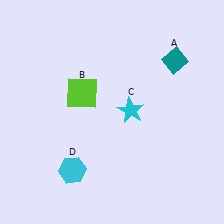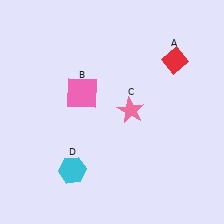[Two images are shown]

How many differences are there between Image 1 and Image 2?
There are 3 differences between the two images.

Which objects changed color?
A changed from teal to red. B changed from lime to pink. C changed from cyan to pink.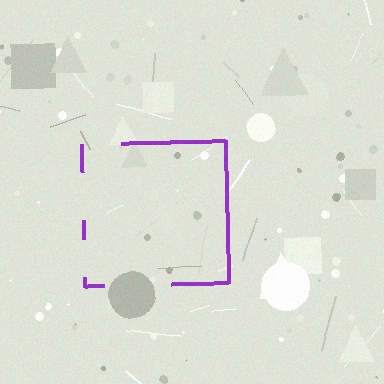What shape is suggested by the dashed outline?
The dashed outline suggests a square.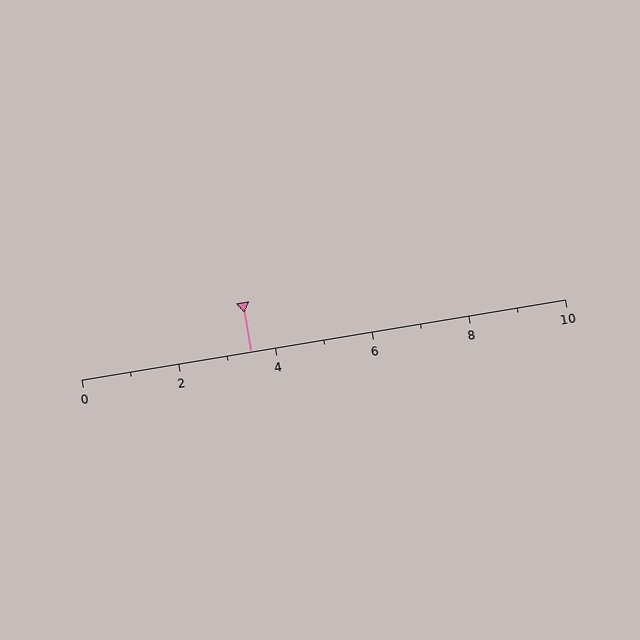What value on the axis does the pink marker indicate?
The marker indicates approximately 3.5.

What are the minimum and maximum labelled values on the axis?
The axis runs from 0 to 10.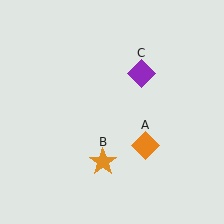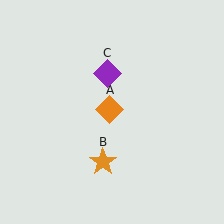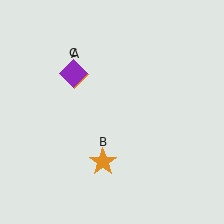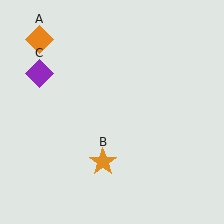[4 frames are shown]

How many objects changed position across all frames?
2 objects changed position: orange diamond (object A), purple diamond (object C).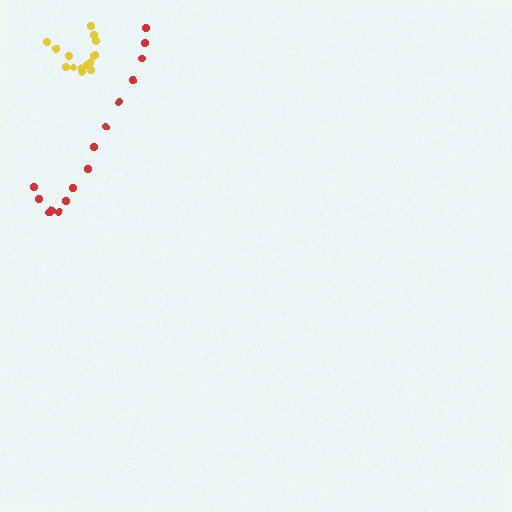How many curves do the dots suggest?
There are 2 distinct paths.